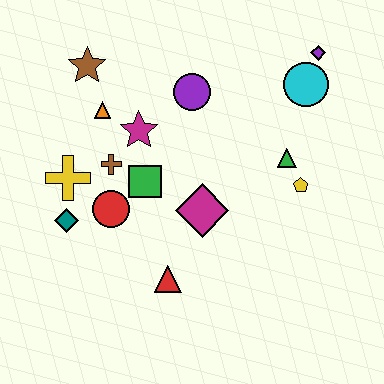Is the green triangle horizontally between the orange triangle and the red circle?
No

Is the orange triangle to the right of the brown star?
Yes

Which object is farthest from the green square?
The purple diamond is farthest from the green square.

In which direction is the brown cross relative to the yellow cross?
The brown cross is to the right of the yellow cross.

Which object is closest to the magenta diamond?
The green square is closest to the magenta diamond.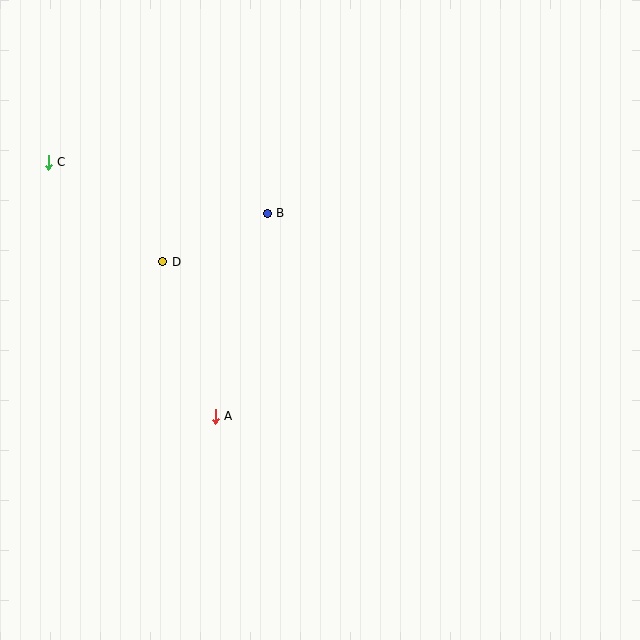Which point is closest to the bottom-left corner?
Point A is closest to the bottom-left corner.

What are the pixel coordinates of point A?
Point A is at (215, 416).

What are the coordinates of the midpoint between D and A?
The midpoint between D and A is at (189, 339).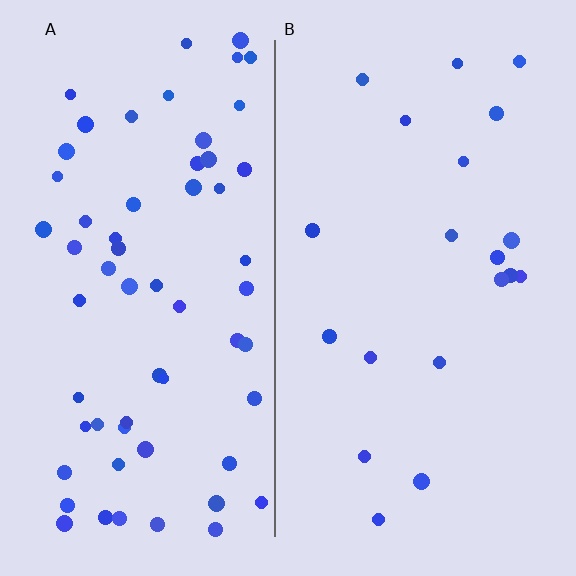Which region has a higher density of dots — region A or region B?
A (the left).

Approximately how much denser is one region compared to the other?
Approximately 3.1× — region A over region B.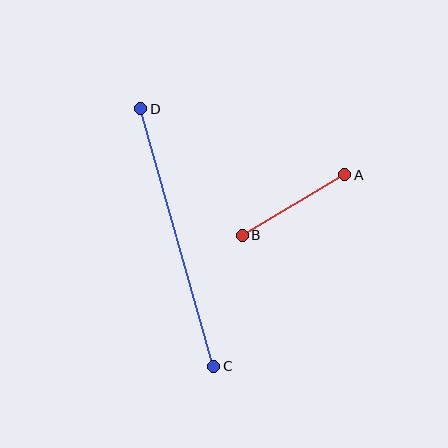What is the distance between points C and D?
The distance is approximately 267 pixels.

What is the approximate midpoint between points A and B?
The midpoint is at approximately (293, 205) pixels.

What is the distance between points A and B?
The distance is approximately 119 pixels.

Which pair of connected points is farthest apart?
Points C and D are farthest apart.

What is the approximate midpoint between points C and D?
The midpoint is at approximately (177, 238) pixels.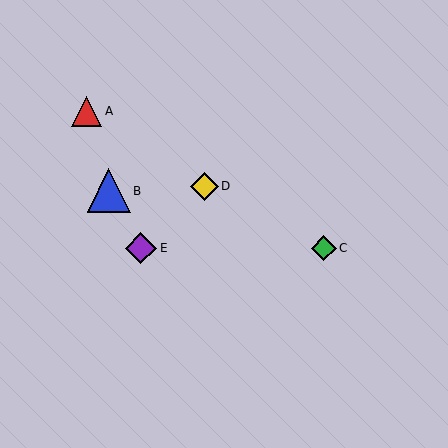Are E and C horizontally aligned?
Yes, both are at y≈248.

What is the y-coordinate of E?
Object E is at y≈248.